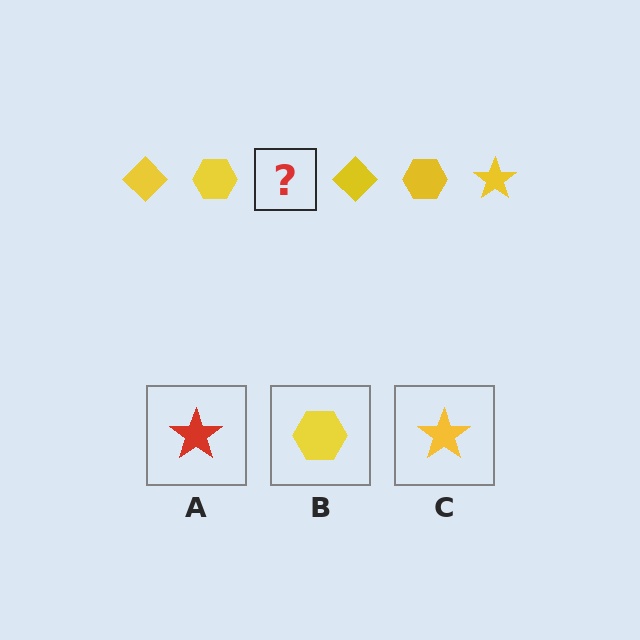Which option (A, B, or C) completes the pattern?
C.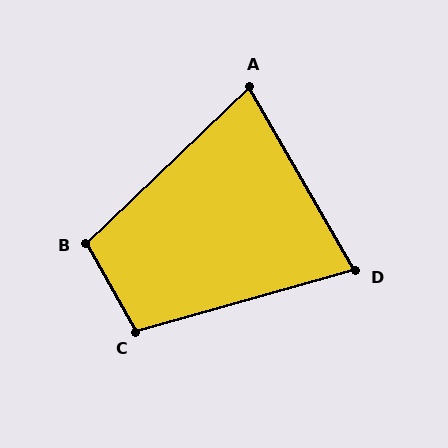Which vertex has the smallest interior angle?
D, at approximately 76 degrees.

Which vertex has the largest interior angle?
B, at approximately 104 degrees.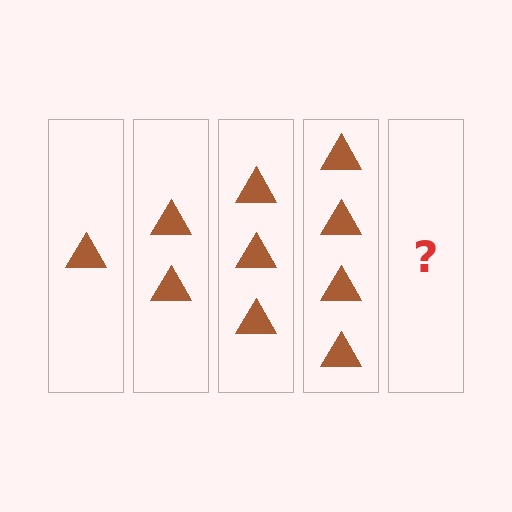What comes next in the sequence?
The next element should be 5 triangles.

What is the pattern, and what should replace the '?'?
The pattern is that each step adds one more triangle. The '?' should be 5 triangles.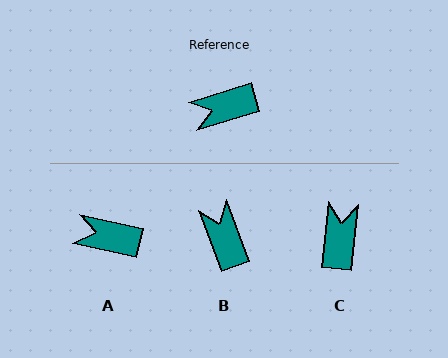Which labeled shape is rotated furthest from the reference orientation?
C, about 113 degrees away.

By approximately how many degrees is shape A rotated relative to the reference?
Approximately 30 degrees clockwise.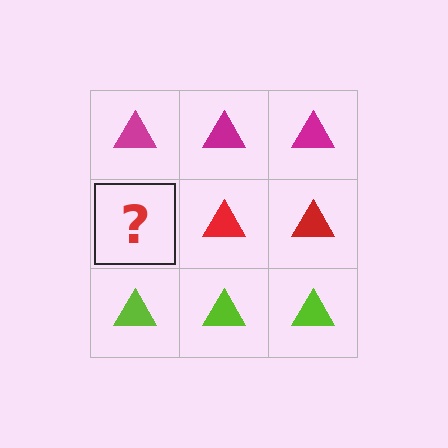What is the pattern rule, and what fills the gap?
The rule is that each row has a consistent color. The gap should be filled with a red triangle.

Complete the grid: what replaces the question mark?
The question mark should be replaced with a red triangle.